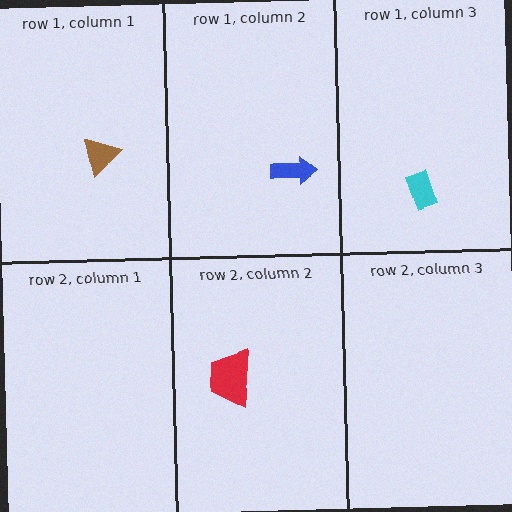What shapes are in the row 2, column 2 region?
The red trapezoid.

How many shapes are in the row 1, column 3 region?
1.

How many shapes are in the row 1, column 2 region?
1.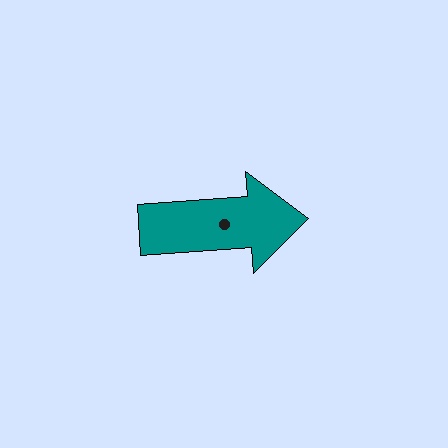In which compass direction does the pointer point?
East.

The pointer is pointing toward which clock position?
Roughly 3 o'clock.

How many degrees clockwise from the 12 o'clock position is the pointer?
Approximately 86 degrees.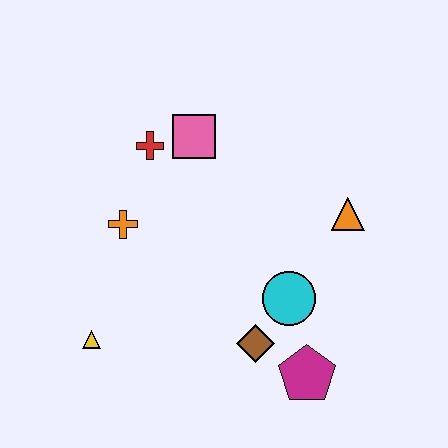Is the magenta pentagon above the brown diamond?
No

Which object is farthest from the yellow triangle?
The orange triangle is farthest from the yellow triangle.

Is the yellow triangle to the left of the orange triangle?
Yes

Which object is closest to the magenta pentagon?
The brown diamond is closest to the magenta pentagon.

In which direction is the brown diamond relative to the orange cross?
The brown diamond is to the right of the orange cross.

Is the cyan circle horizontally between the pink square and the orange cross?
No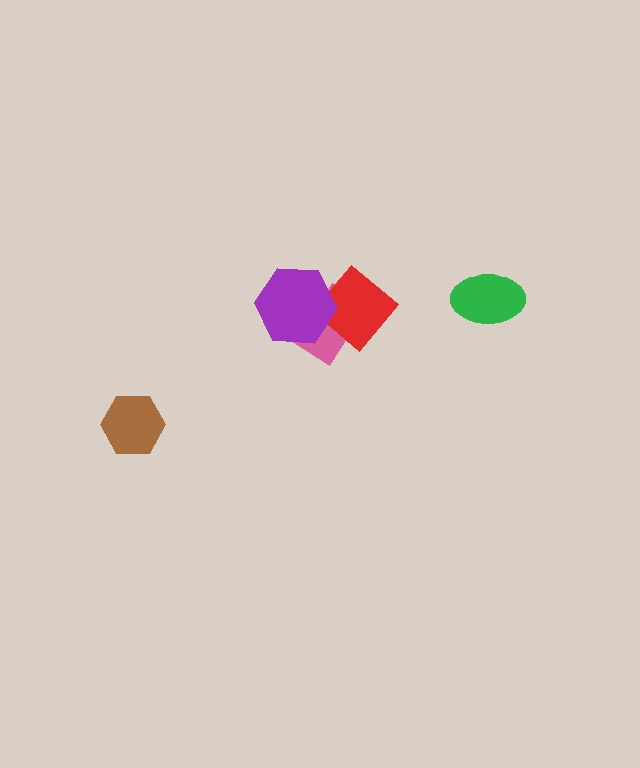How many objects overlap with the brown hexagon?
0 objects overlap with the brown hexagon.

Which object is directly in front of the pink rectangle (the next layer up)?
The red diamond is directly in front of the pink rectangle.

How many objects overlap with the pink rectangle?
2 objects overlap with the pink rectangle.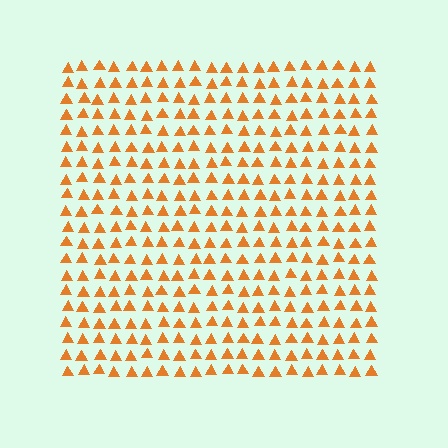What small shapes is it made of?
It is made of small triangles.